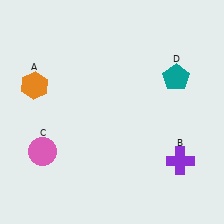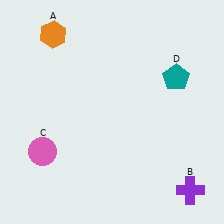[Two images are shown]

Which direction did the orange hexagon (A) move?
The orange hexagon (A) moved up.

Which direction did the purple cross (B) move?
The purple cross (B) moved down.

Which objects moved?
The objects that moved are: the orange hexagon (A), the purple cross (B).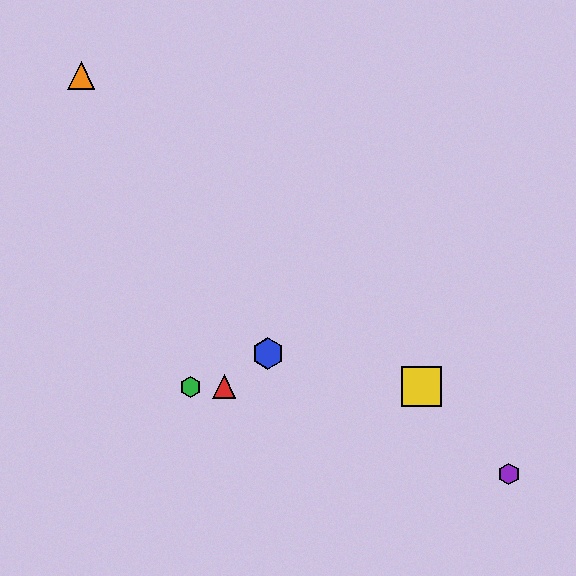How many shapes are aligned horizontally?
3 shapes (the red triangle, the green hexagon, the yellow square) are aligned horizontally.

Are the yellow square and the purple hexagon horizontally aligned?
No, the yellow square is at y≈387 and the purple hexagon is at y≈474.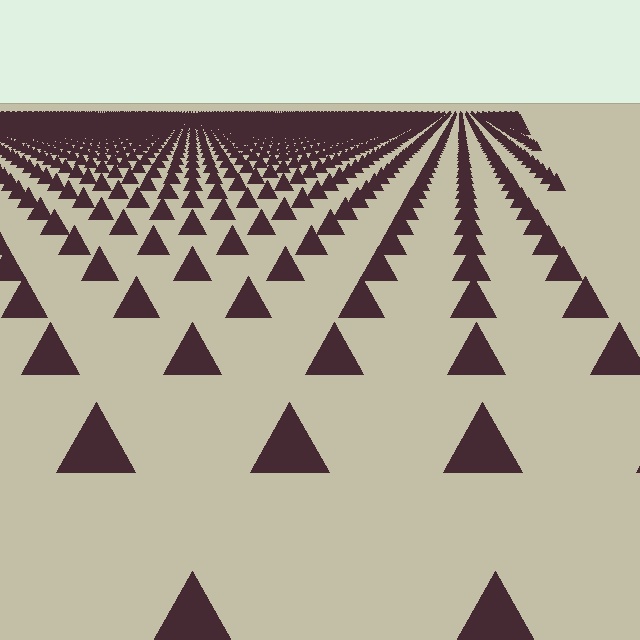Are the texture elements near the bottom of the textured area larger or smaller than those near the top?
Larger. Near the bottom, elements are closer to the viewer and appear at a bigger on-screen size.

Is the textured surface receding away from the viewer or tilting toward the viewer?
The surface is receding away from the viewer. Texture elements get smaller and denser toward the top.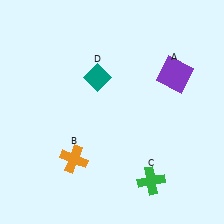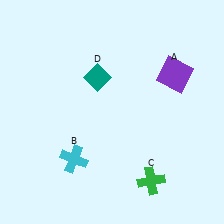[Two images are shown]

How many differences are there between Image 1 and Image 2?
There is 1 difference between the two images.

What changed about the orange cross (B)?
In Image 1, B is orange. In Image 2, it changed to cyan.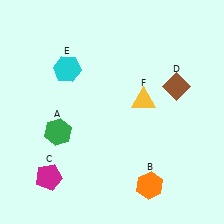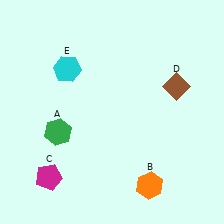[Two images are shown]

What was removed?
The yellow triangle (F) was removed in Image 2.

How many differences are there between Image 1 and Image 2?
There is 1 difference between the two images.